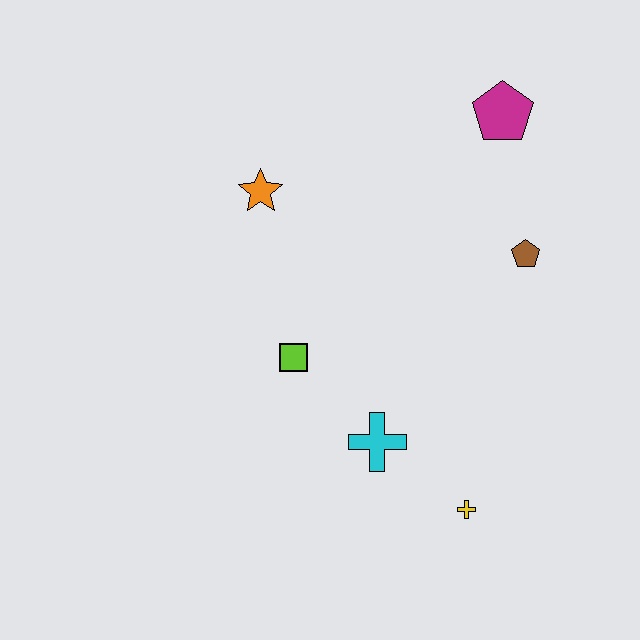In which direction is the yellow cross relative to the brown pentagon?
The yellow cross is below the brown pentagon.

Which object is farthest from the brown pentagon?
The orange star is farthest from the brown pentagon.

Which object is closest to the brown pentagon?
The magenta pentagon is closest to the brown pentagon.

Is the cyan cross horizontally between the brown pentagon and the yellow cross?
No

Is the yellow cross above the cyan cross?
No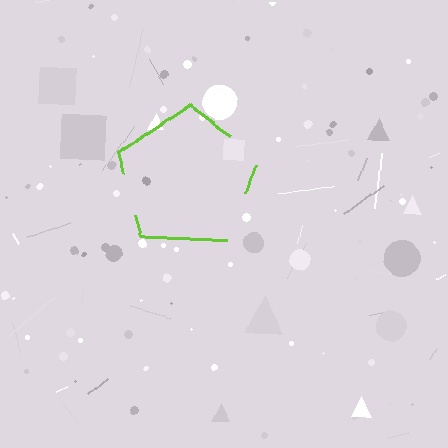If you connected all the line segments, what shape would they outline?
They would outline a pentagon.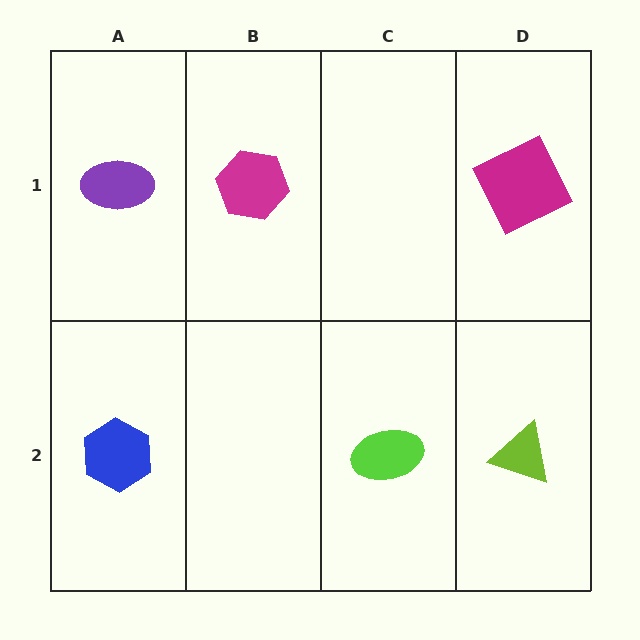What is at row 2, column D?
A lime triangle.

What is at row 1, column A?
A purple ellipse.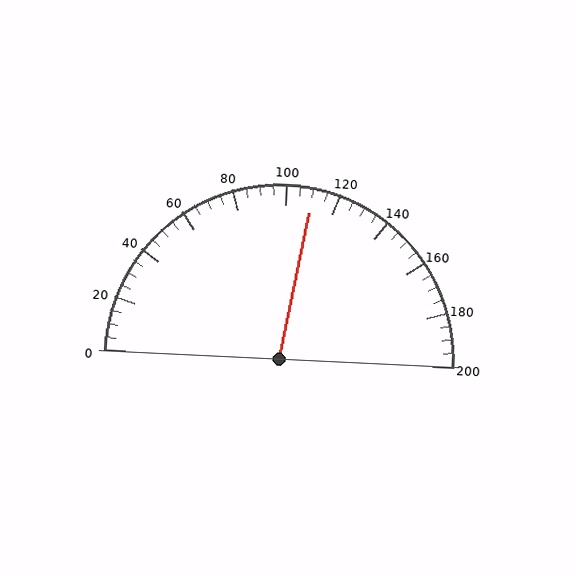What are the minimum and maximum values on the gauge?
The gauge ranges from 0 to 200.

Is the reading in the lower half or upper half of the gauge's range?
The reading is in the upper half of the range (0 to 200).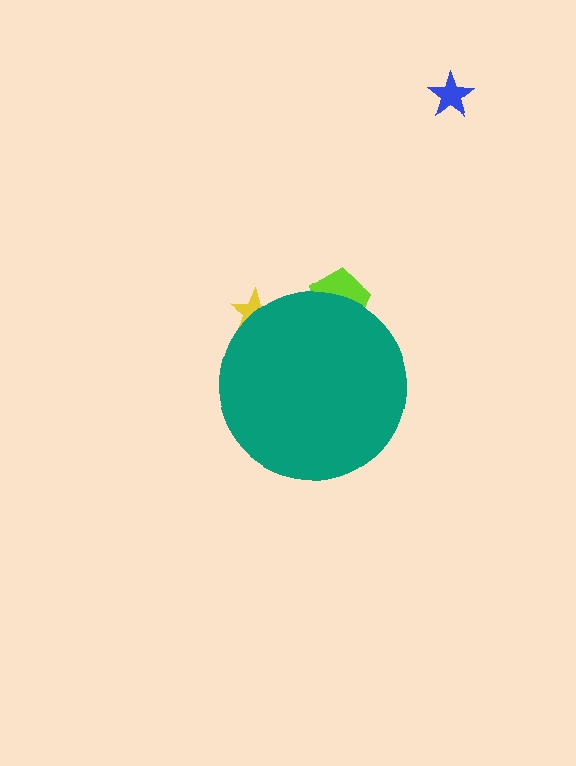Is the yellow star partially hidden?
Yes, the yellow star is partially hidden behind the teal circle.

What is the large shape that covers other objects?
A teal circle.